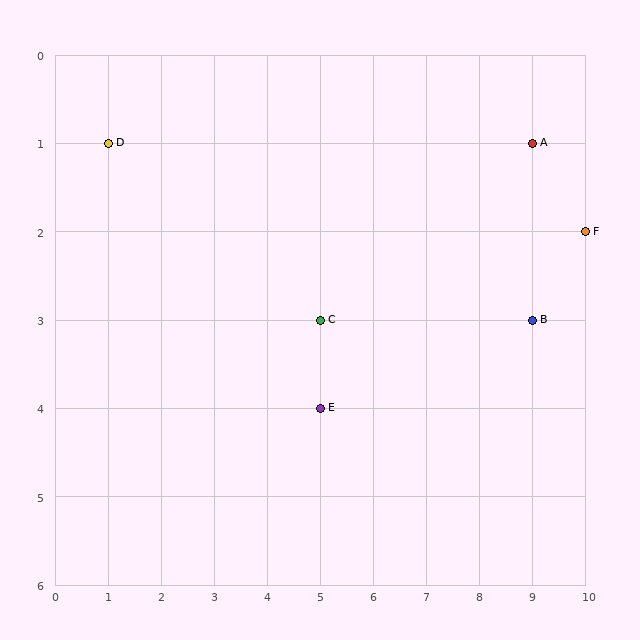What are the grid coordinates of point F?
Point F is at grid coordinates (10, 2).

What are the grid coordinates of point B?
Point B is at grid coordinates (9, 3).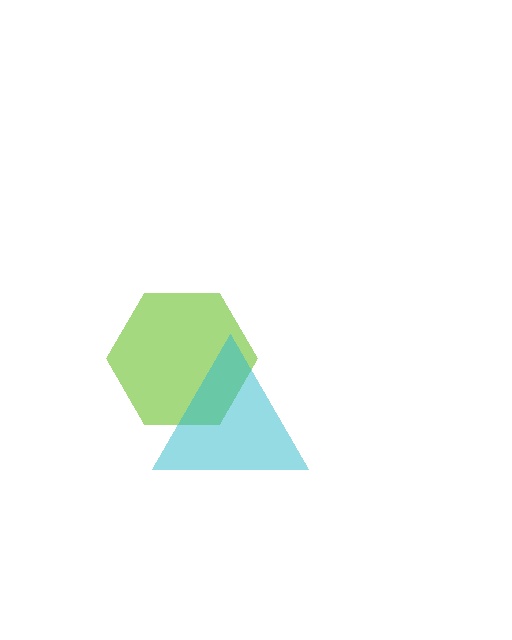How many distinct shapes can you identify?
There are 2 distinct shapes: a lime hexagon, a cyan triangle.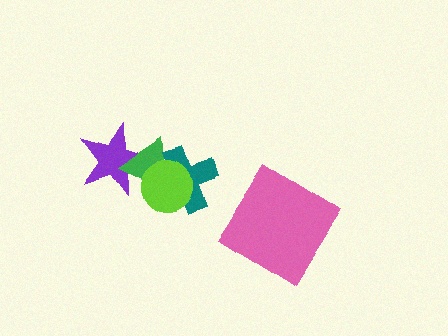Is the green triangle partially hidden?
Yes, it is partially covered by another shape.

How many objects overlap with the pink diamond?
0 objects overlap with the pink diamond.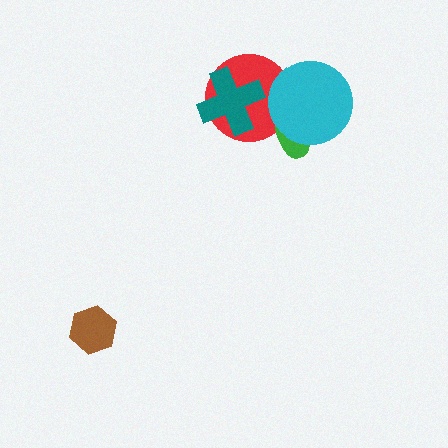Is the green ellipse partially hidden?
Yes, it is partially covered by another shape.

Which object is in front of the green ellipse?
The cyan circle is in front of the green ellipse.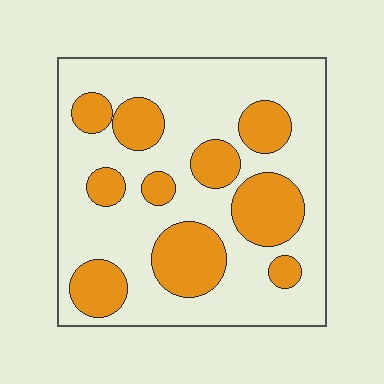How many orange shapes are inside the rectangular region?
10.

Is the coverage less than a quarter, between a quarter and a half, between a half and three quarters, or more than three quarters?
Between a quarter and a half.